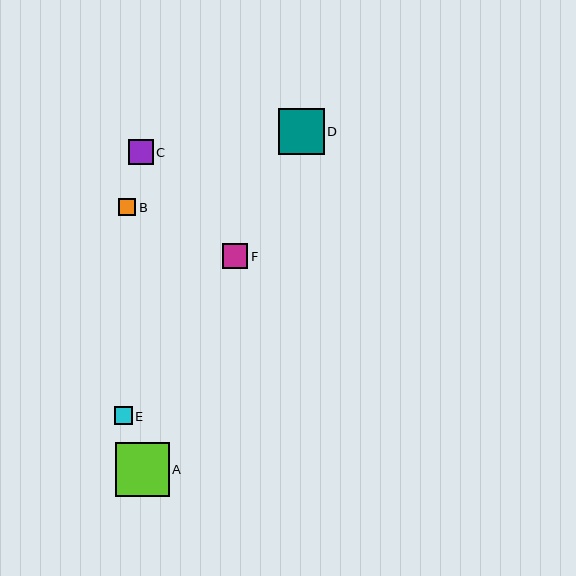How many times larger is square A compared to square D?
Square A is approximately 1.2 times the size of square D.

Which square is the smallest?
Square B is the smallest with a size of approximately 17 pixels.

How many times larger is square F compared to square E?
Square F is approximately 1.4 times the size of square E.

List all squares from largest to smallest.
From largest to smallest: A, D, F, C, E, B.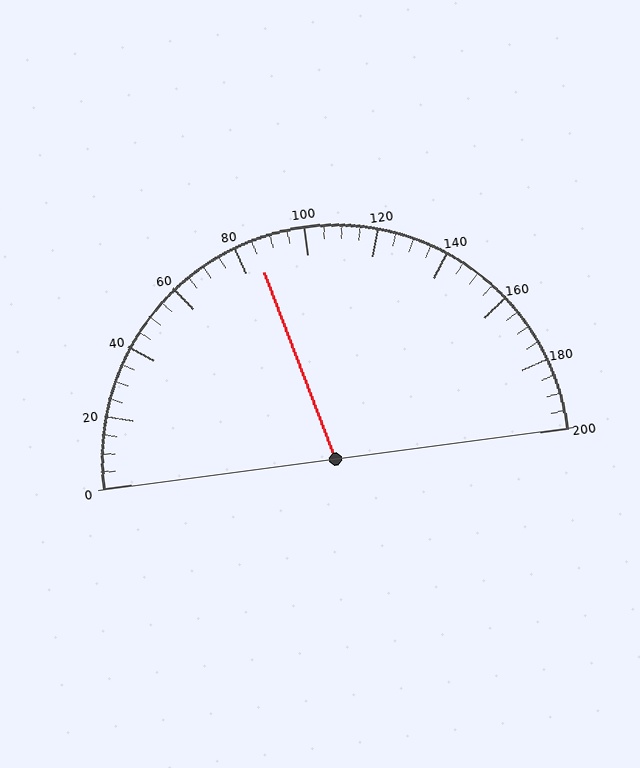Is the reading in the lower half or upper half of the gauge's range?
The reading is in the lower half of the range (0 to 200).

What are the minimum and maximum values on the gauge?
The gauge ranges from 0 to 200.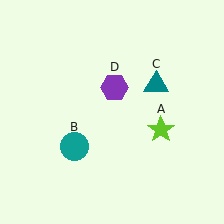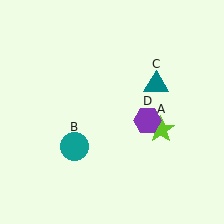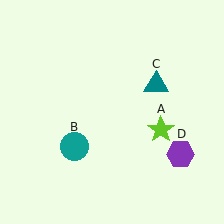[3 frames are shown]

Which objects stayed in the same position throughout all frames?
Lime star (object A) and teal circle (object B) and teal triangle (object C) remained stationary.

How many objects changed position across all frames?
1 object changed position: purple hexagon (object D).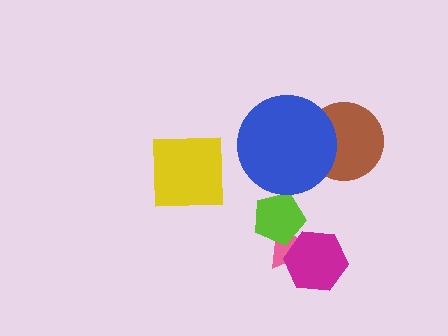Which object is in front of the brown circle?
The blue circle is in front of the brown circle.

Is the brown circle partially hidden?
Yes, it is partially covered by another shape.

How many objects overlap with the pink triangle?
2 objects overlap with the pink triangle.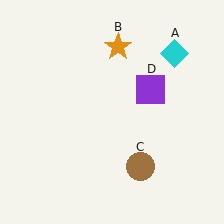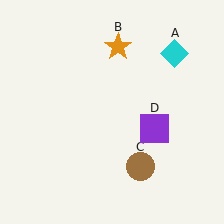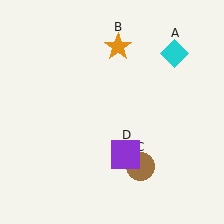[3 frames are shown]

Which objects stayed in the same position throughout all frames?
Cyan diamond (object A) and orange star (object B) and brown circle (object C) remained stationary.